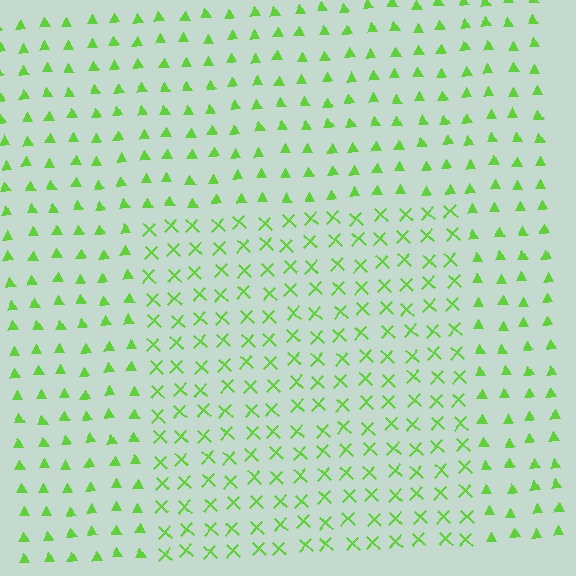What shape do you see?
I see a rectangle.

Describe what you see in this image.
The image is filled with small lime elements arranged in a uniform grid. A rectangle-shaped region contains X marks, while the surrounding area contains triangles. The boundary is defined purely by the change in element shape.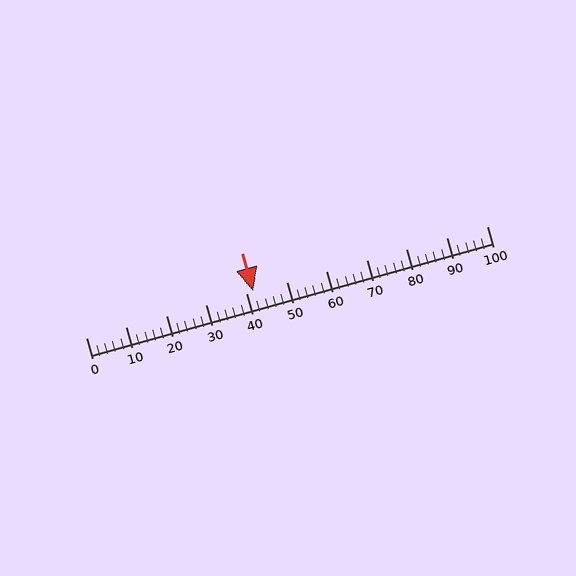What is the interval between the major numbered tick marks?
The major tick marks are spaced 10 units apart.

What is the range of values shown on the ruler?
The ruler shows values from 0 to 100.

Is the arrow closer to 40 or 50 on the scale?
The arrow is closer to 40.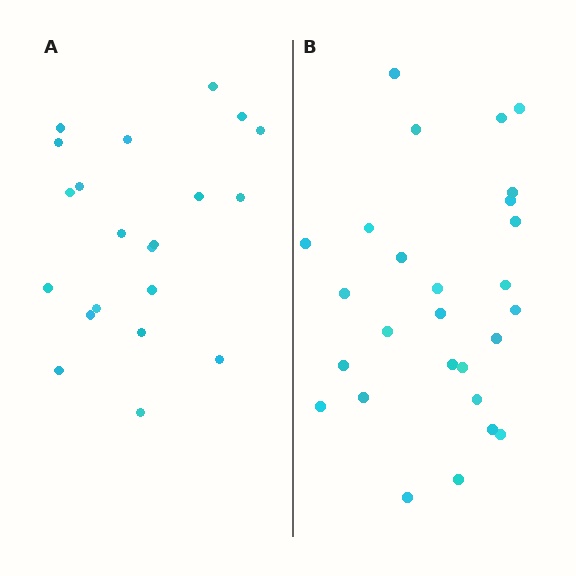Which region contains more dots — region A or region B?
Region B (the right region) has more dots.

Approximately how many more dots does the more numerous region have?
Region B has about 6 more dots than region A.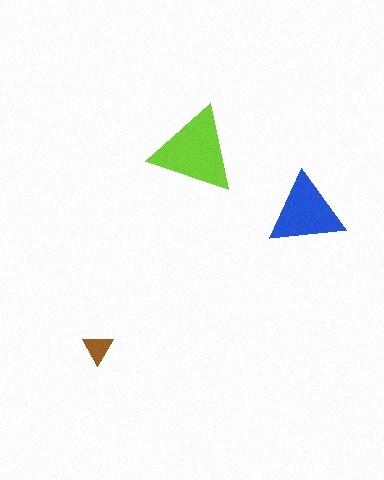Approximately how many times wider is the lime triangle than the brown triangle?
About 3 times wider.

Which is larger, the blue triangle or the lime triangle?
The lime one.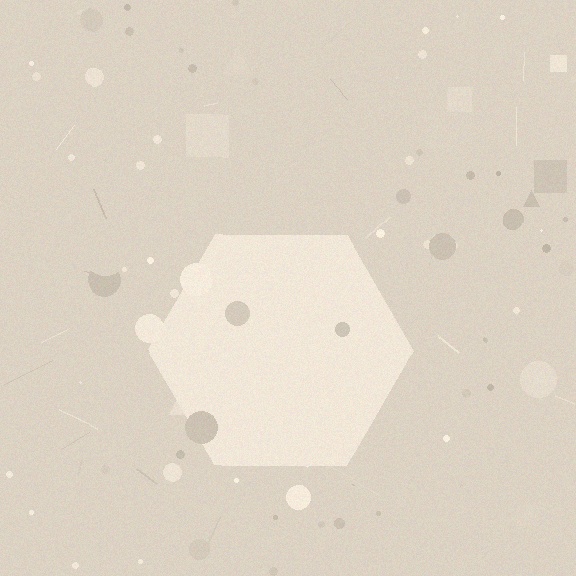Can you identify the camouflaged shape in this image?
The camouflaged shape is a hexagon.